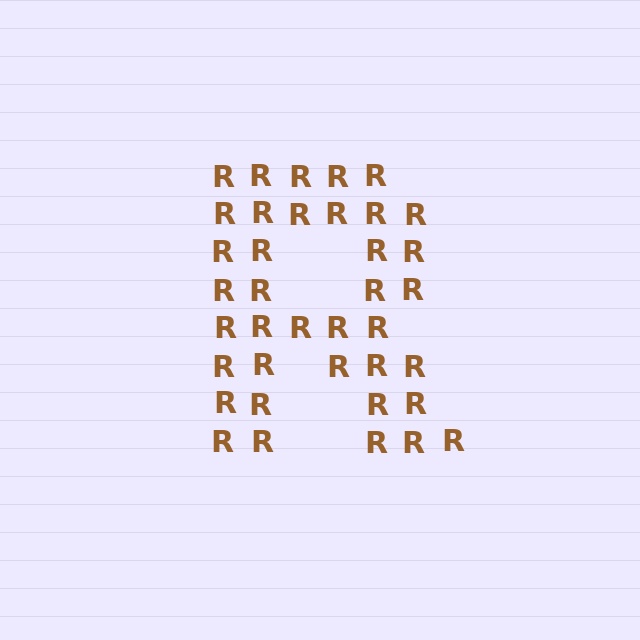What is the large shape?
The large shape is the letter R.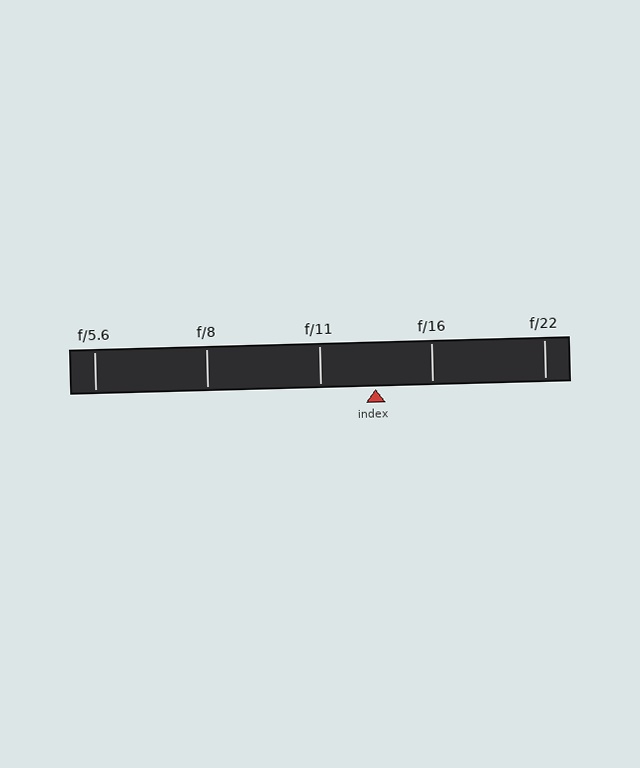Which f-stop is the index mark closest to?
The index mark is closest to f/11.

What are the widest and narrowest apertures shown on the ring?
The widest aperture shown is f/5.6 and the narrowest is f/22.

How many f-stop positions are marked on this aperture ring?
There are 5 f-stop positions marked.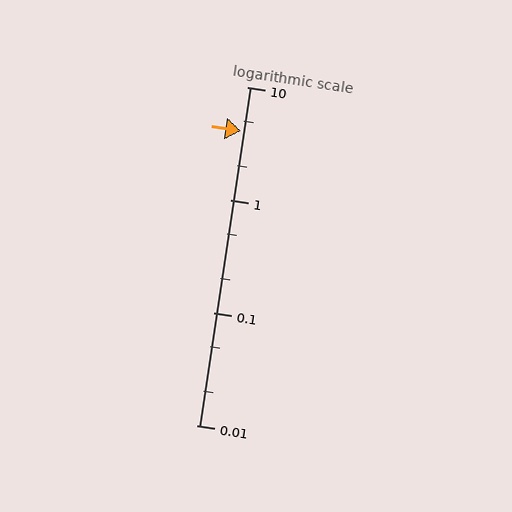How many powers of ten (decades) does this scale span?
The scale spans 3 decades, from 0.01 to 10.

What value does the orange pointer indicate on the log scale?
The pointer indicates approximately 4.1.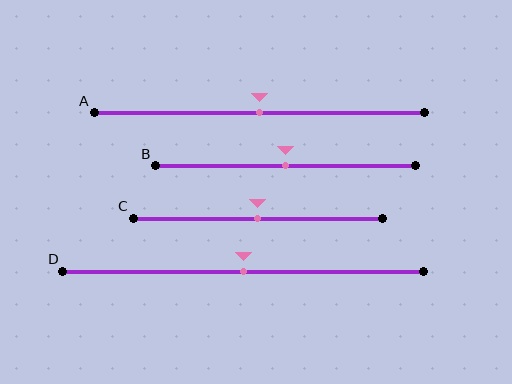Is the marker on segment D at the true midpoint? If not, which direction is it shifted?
Yes, the marker on segment D is at the true midpoint.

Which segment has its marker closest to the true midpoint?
Segment A has its marker closest to the true midpoint.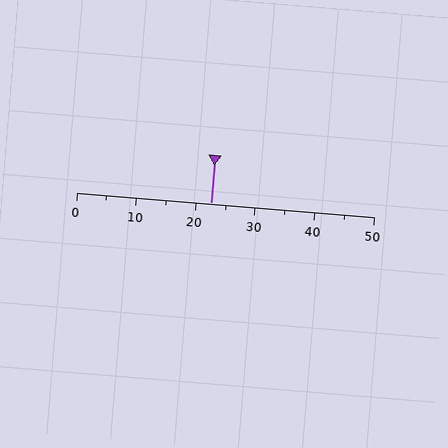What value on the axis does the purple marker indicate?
The marker indicates approximately 22.5.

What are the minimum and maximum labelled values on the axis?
The axis runs from 0 to 50.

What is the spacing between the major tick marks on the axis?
The major ticks are spaced 10 apart.